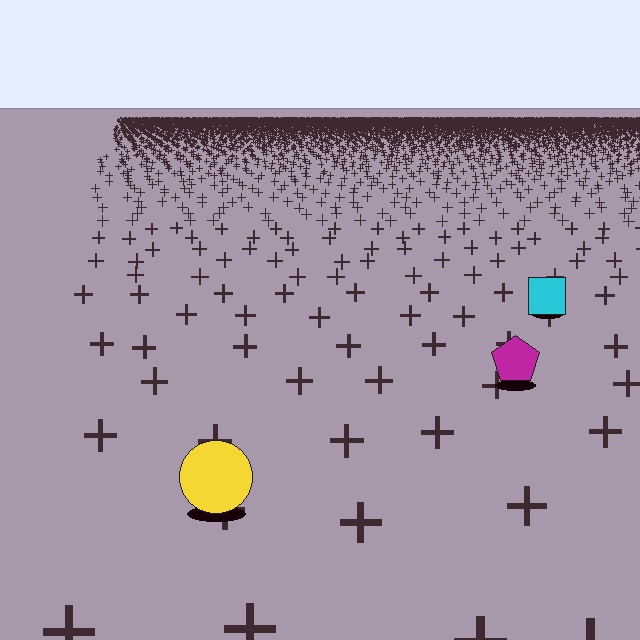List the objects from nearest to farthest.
From nearest to farthest: the yellow circle, the magenta pentagon, the cyan square.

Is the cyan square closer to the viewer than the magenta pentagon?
No. The magenta pentagon is closer — you can tell from the texture gradient: the ground texture is coarser near it.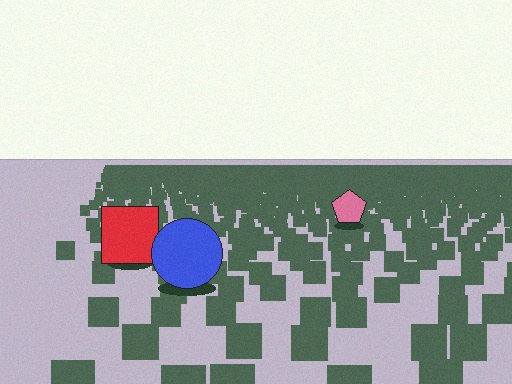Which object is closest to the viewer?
The blue circle is closest. The texture marks near it are larger and more spread out.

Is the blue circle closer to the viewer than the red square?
Yes. The blue circle is closer — you can tell from the texture gradient: the ground texture is coarser near it.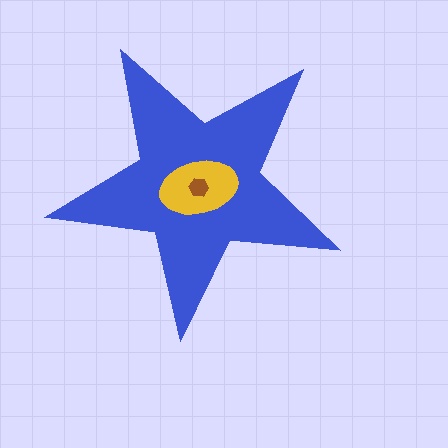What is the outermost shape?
The blue star.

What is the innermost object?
The brown hexagon.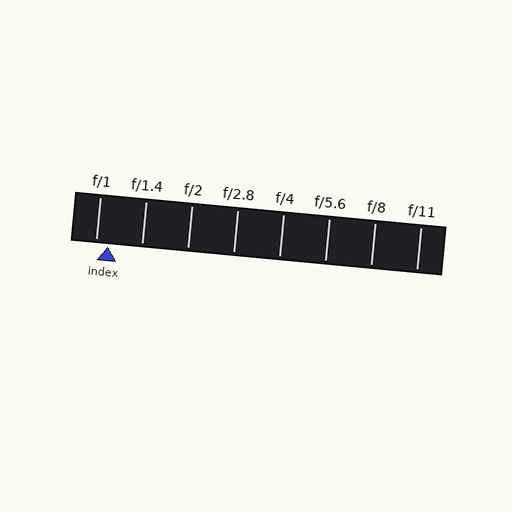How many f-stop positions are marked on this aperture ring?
There are 8 f-stop positions marked.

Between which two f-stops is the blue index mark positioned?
The index mark is between f/1 and f/1.4.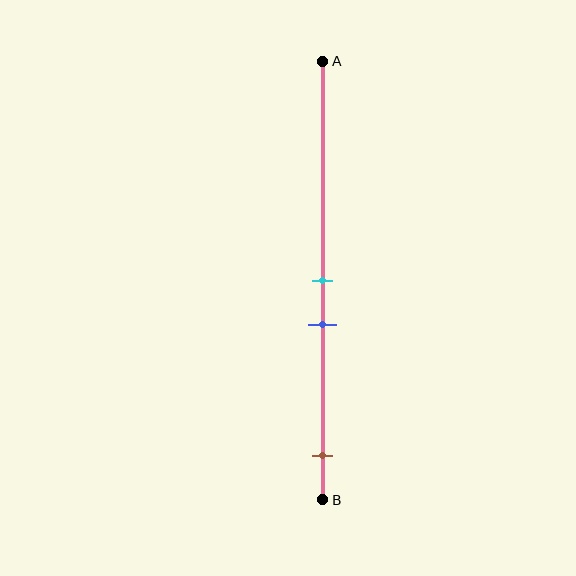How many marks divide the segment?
There are 3 marks dividing the segment.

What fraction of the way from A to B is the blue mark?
The blue mark is approximately 60% (0.6) of the way from A to B.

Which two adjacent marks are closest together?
The cyan and blue marks are the closest adjacent pair.